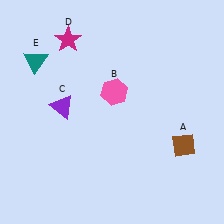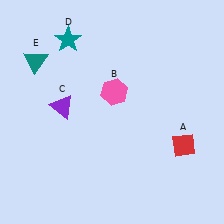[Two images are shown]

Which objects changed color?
A changed from brown to red. D changed from magenta to teal.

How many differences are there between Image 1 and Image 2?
There are 2 differences between the two images.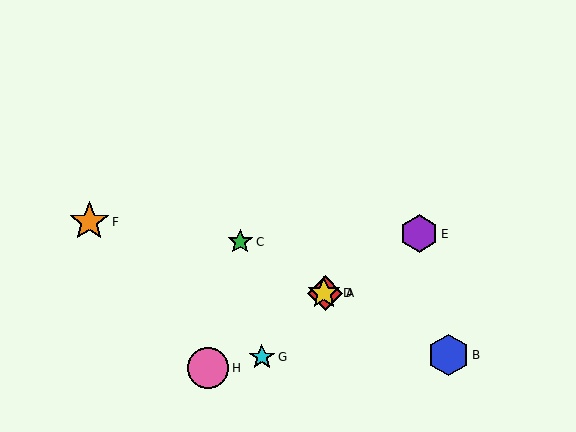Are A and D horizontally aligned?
Yes, both are at y≈293.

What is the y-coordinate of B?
Object B is at y≈355.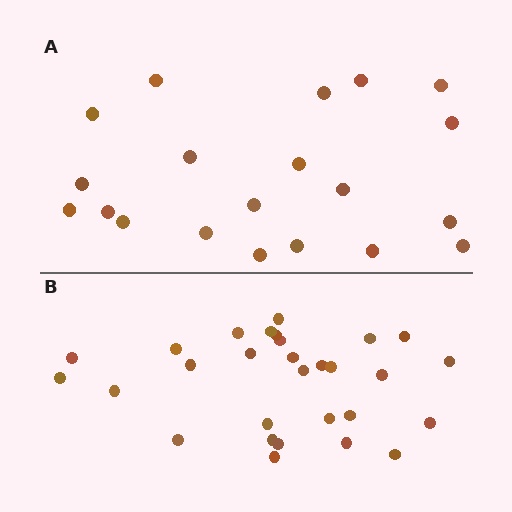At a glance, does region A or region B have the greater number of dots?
Region B (the bottom region) has more dots.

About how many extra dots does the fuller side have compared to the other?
Region B has roughly 8 or so more dots than region A.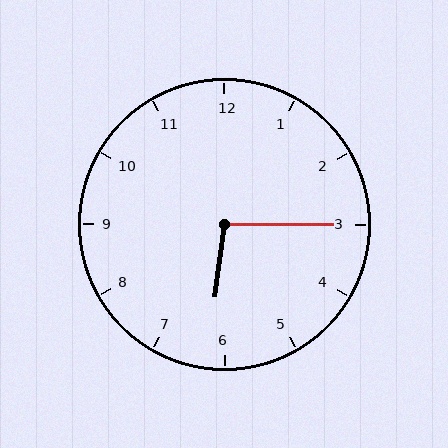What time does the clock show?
6:15.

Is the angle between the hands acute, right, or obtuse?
It is obtuse.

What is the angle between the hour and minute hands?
Approximately 98 degrees.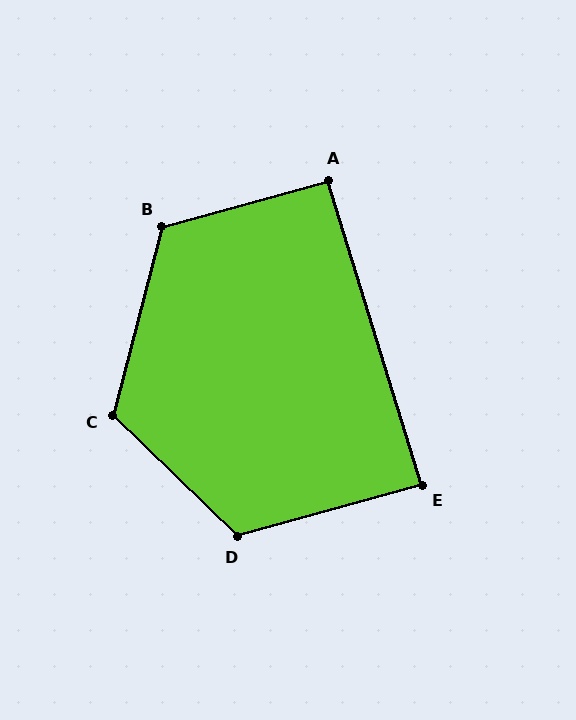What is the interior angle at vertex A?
Approximately 92 degrees (approximately right).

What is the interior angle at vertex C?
Approximately 120 degrees (obtuse).